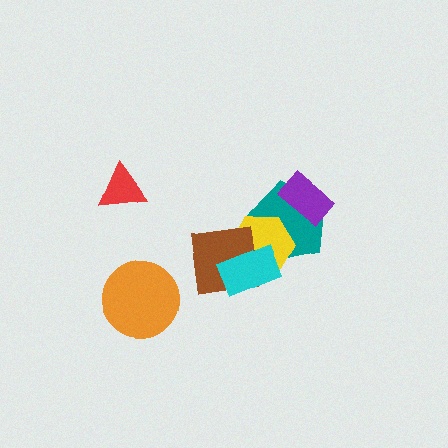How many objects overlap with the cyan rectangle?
3 objects overlap with the cyan rectangle.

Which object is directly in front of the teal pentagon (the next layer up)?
The yellow hexagon is directly in front of the teal pentagon.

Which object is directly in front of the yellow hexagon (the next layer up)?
The brown square is directly in front of the yellow hexagon.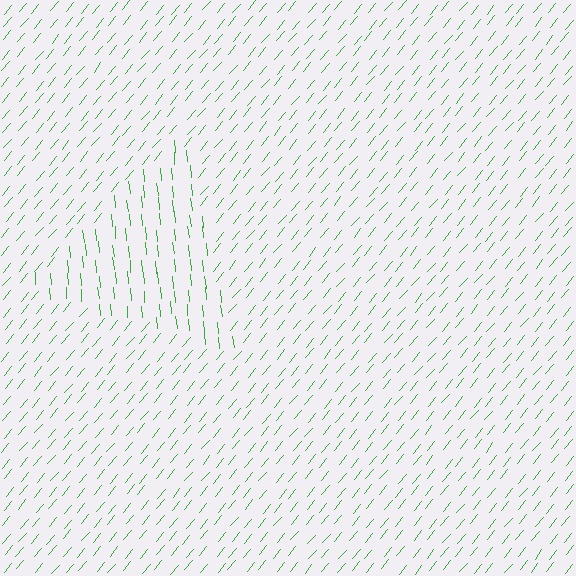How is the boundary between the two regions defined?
The boundary is defined purely by a change in line orientation (approximately 45 degrees difference). All lines are the same color and thickness.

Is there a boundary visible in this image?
Yes, there is a texture boundary formed by a change in line orientation.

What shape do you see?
I see a triangle.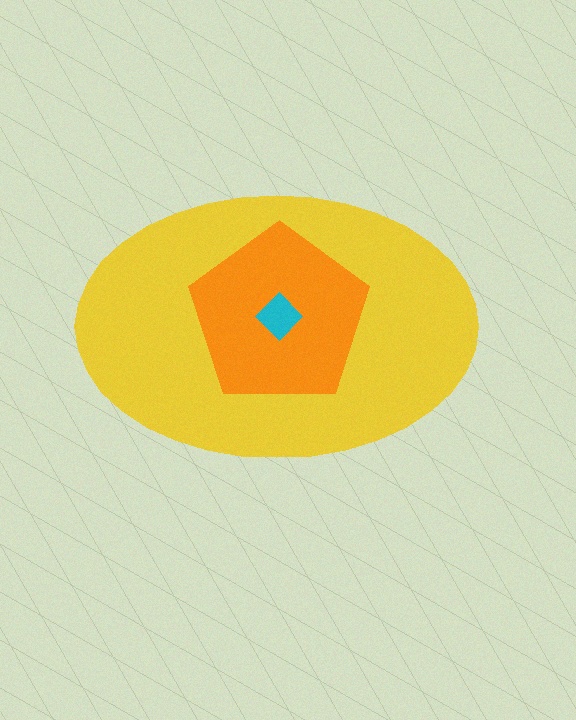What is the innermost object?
The cyan diamond.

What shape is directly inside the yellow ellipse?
The orange pentagon.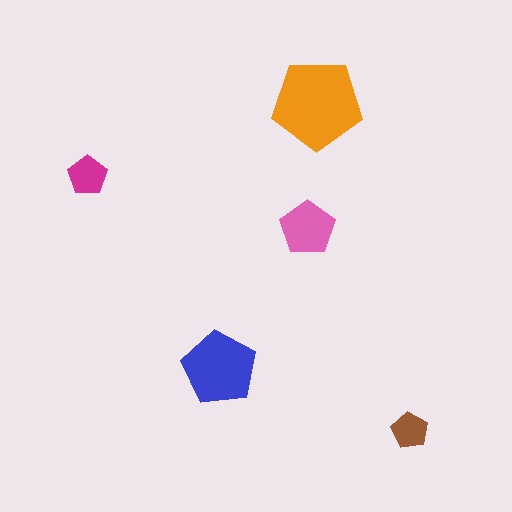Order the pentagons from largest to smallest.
the orange one, the blue one, the pink one, the magenta one, the brown one.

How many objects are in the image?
There are 5 objects in the image.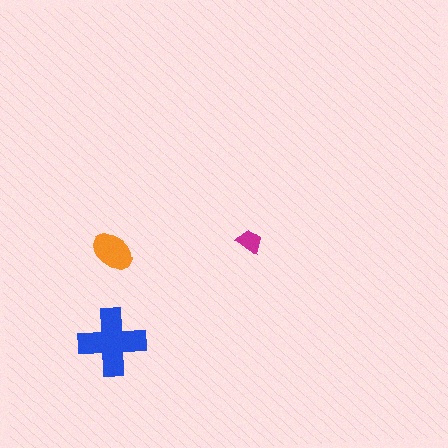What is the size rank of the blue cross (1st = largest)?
1st.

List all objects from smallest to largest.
The magenta trapezoid, the orange ellipse, the blue cross.